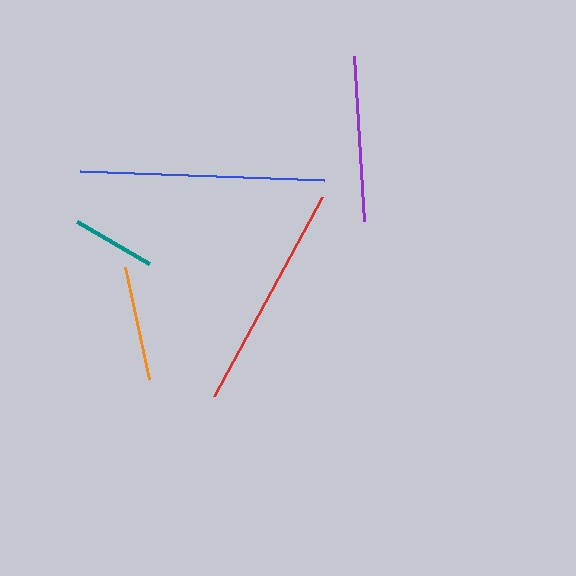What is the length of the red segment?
The red segment is approximately 226 pixels long.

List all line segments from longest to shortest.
From longest to shortest: blue, red, purple, orange, teal.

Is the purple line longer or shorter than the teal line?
The purple line is longer than the teal line.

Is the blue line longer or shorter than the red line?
The blue line is longer than the red line.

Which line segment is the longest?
The blue line is the longest at approximately 244 pixels.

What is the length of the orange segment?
The orange segment is approximately 116 pixels long.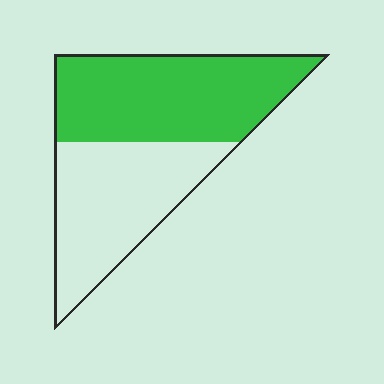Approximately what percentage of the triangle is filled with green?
Approximately 55%.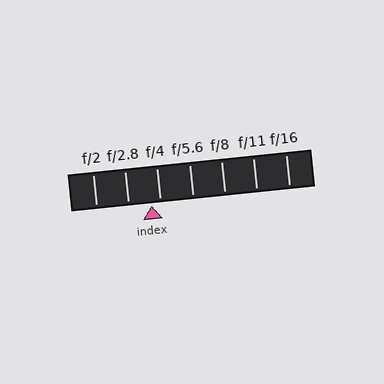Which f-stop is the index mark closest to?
The index mark is closest to f/4.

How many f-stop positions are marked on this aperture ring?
There are 7 f-stop positions marked.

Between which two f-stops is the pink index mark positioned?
The index mark is between f/2.8 and f/4.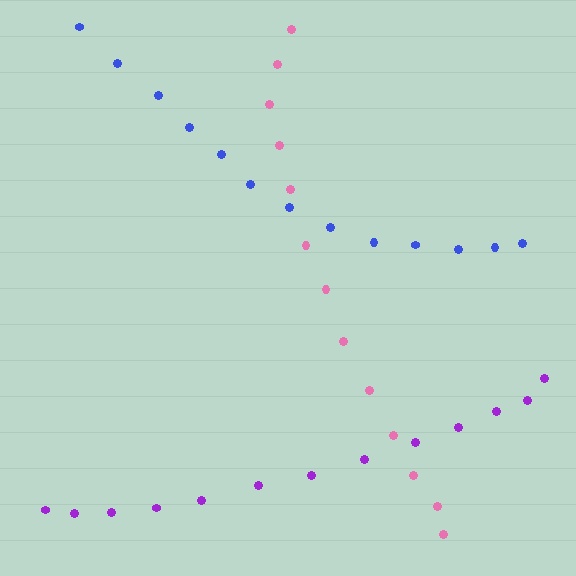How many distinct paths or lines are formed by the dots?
There are 3 distinct paths.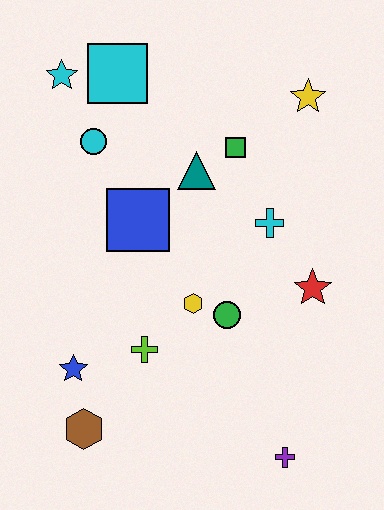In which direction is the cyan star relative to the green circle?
The cyan star is above the green circle.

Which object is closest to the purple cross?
The green circle is closest to the purple cross.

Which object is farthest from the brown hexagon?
The yellow star is farthest from the brown hexagon.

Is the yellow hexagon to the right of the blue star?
Yes